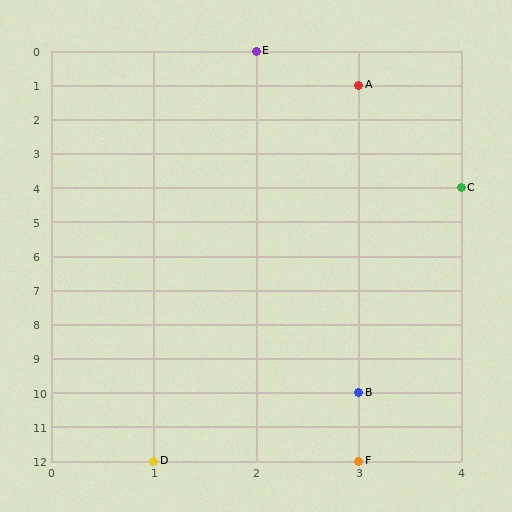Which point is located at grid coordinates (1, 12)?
Point D is at (1, 12).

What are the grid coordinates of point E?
Point E is at grid coordinates (2, 0).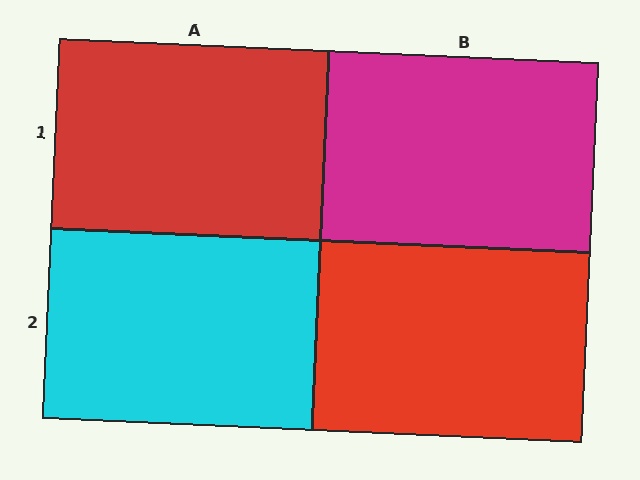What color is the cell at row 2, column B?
Red.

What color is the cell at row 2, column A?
Cyan.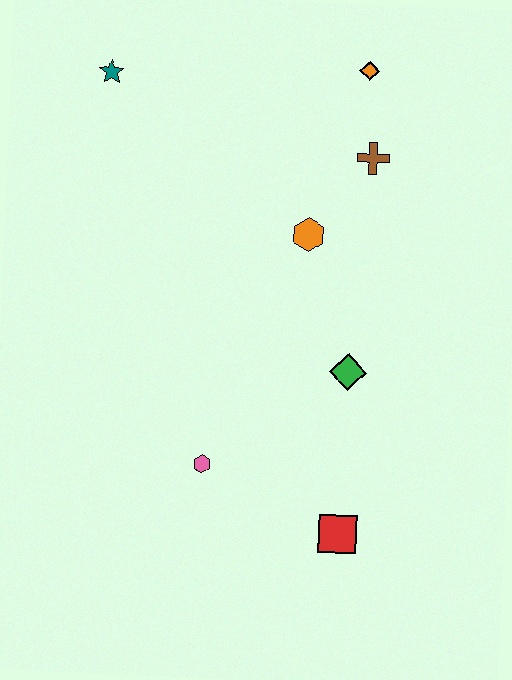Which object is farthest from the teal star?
The red square is farthest from the teal star.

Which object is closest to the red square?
The pink hexagon is closest to the red square.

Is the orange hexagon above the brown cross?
No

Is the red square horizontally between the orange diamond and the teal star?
Yes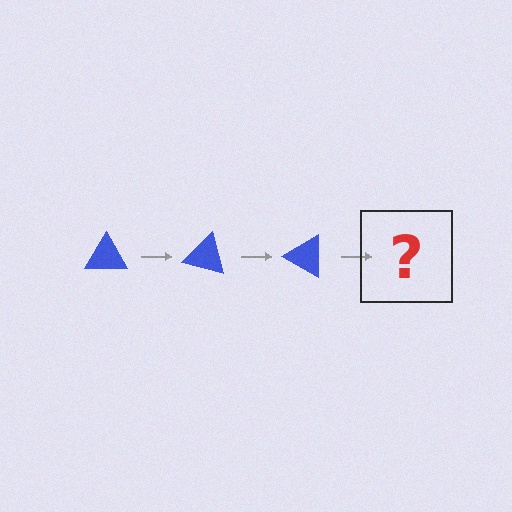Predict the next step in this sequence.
The next step is a blue triangle rotated 45 degrees.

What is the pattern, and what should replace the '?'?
The pattern is that the triangle rotates 15 degrees each step. The '?' should be a blue triangle rotated 45 degrees.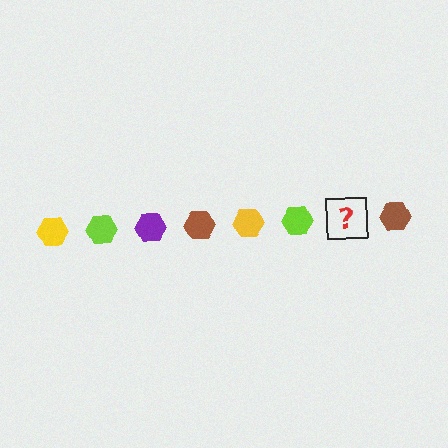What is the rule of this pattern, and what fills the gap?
The rule is that the pattern cycles through yellow, lime, purple, brown hexagons. The gap should be filled with a purple hexagon.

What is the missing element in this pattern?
The missing element is a purple hexagon.